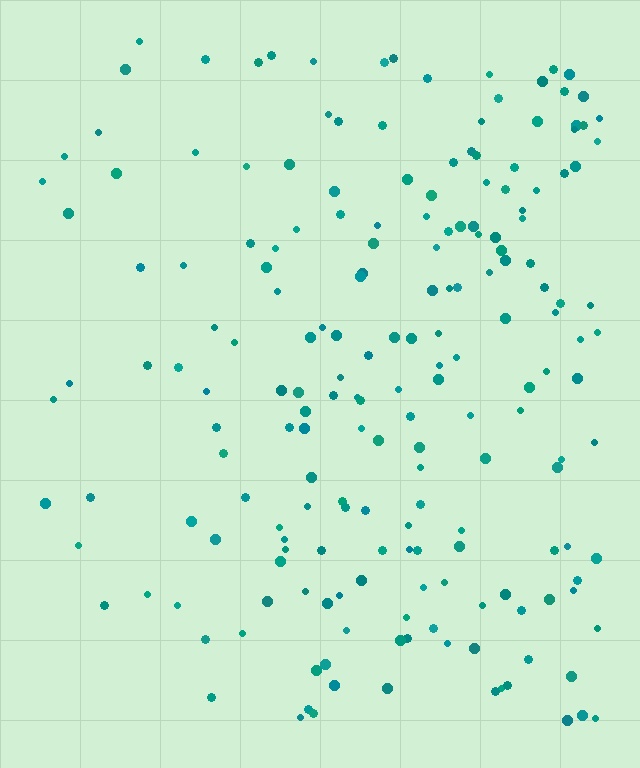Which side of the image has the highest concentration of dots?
The right.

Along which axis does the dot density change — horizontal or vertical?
Horizontal.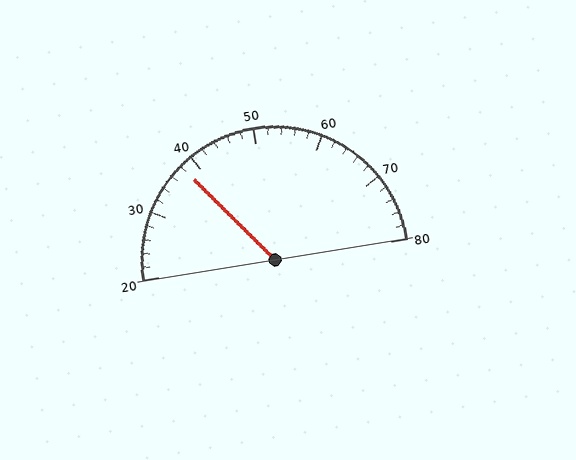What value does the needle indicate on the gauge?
The needle indicates approximately 38.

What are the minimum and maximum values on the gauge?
The gauge ranges from 20 to 80.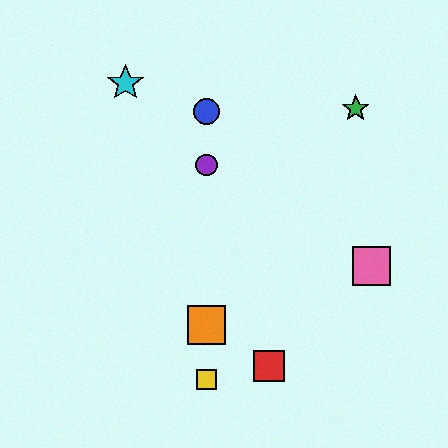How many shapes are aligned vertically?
4 shapes (the blue circle, the yellow square, the purple circle, the orange square) are aligned vertically.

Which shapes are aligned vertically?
The blue circle, the yellow square, the purple circle, the orange square are aligned vertically.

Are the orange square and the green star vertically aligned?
No, the orange square is at x≈206 and the green star is at x≈356.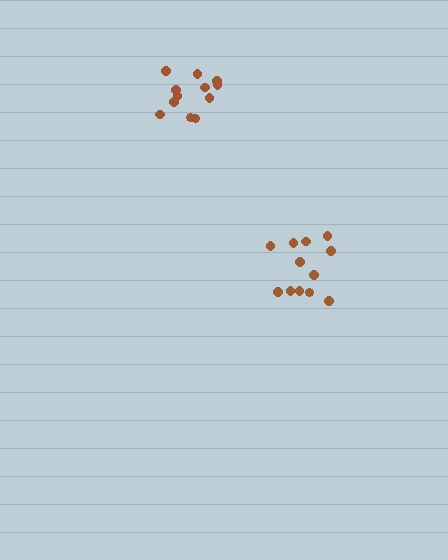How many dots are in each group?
Group 1: 12 dots, Group 2: 12 dots (24 total).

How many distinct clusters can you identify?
There are 2 distinct clusters.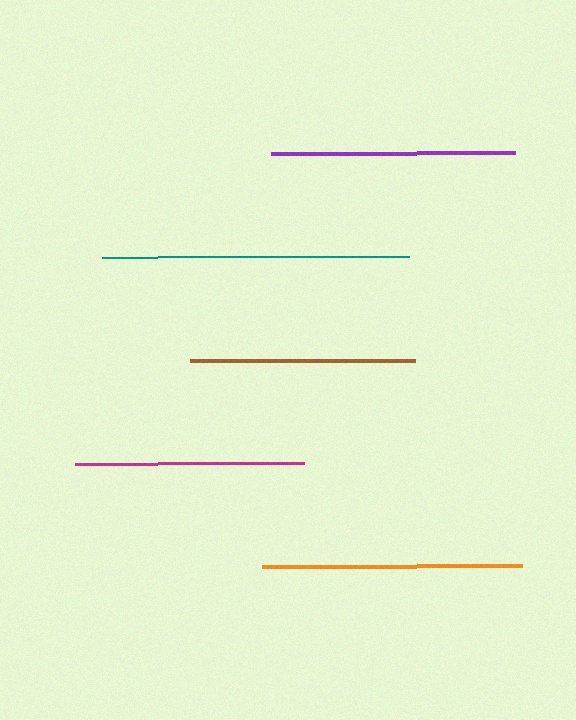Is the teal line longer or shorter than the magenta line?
The teal line is longer than the magenta line.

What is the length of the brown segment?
The brown segment is approximately 225 pixels long.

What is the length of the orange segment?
The orange segment is approximately 261 pixels long.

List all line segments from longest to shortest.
From longest to shortest: teal, orange, purple, magenta, brown.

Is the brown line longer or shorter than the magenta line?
The magenta line is longer than the brown line.